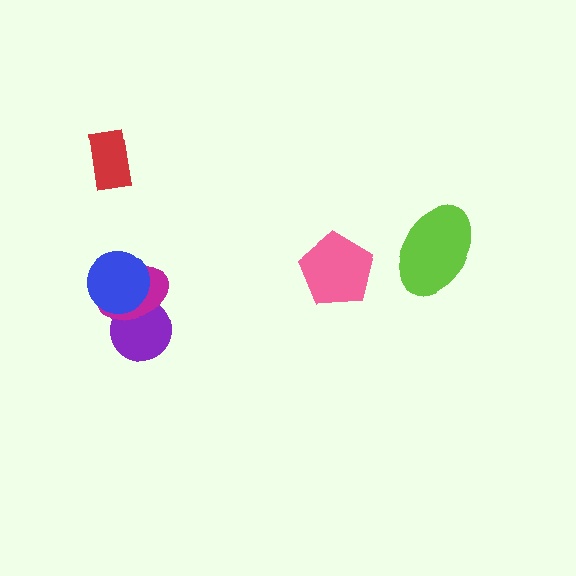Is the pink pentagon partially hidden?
No, no other shape covers it.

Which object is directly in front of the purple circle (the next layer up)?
The magenta ellipse is directly in front of the purple circle.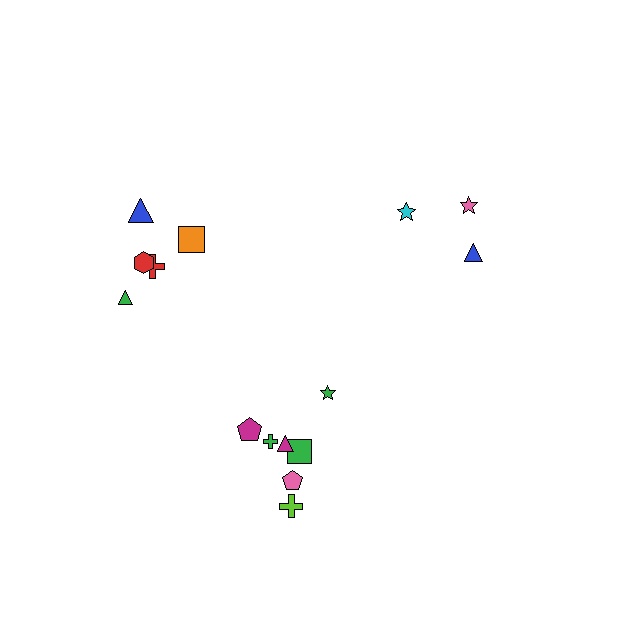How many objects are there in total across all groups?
There are 15 objects.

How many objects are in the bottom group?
There are 7 objects.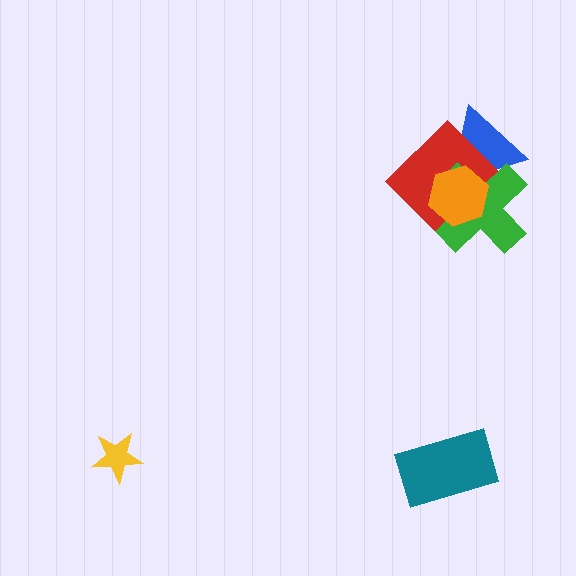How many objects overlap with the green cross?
3 objects overlap with the green cross.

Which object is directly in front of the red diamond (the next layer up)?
The green cross is directly in front of the red diamond.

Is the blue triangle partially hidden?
Yes, it is partially covered by another shape.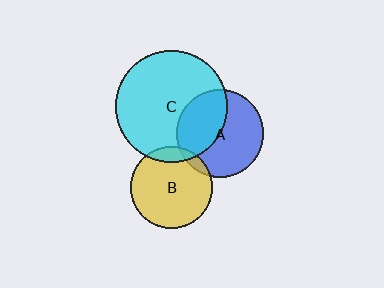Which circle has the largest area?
Circle C (cyan).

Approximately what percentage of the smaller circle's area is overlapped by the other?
Approximately 40%.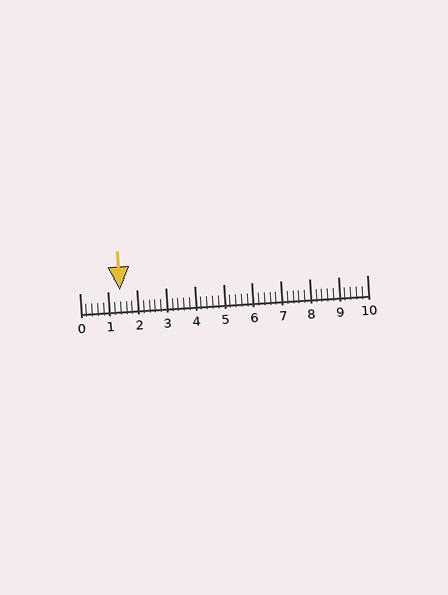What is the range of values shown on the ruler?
The ruler shows values from 0 to 10.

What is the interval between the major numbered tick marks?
The major tick marks are spaced 1 units apart.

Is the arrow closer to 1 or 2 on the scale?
The arrow is closer to 1.